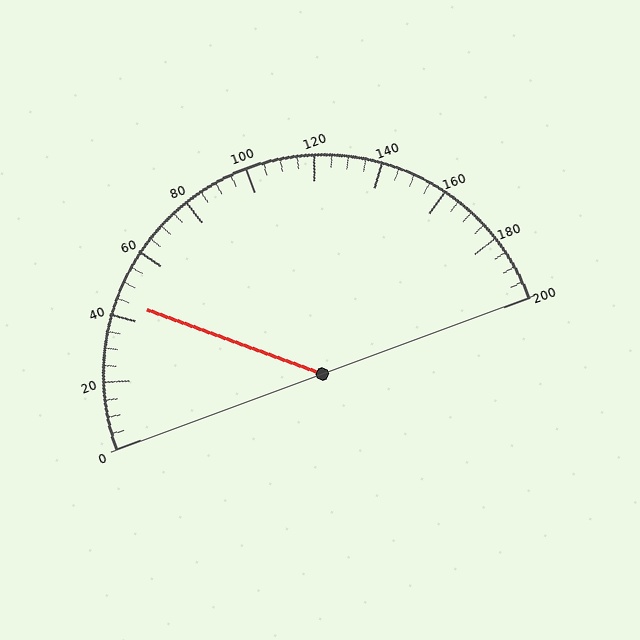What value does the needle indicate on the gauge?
The needle indicates approximately 45.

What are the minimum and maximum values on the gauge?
The gauge ranges from 0 to 200.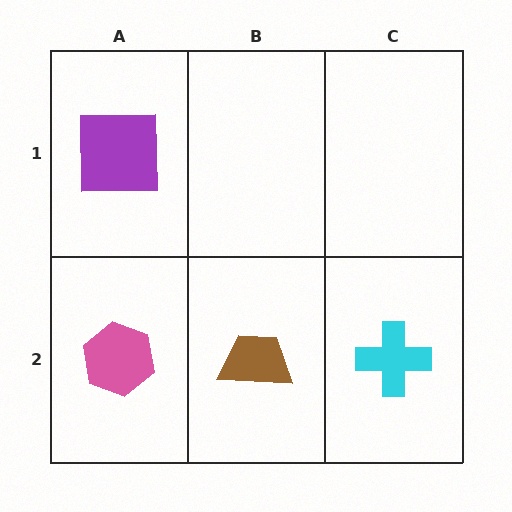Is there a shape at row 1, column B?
No, that cell is empty.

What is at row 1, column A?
A purple square.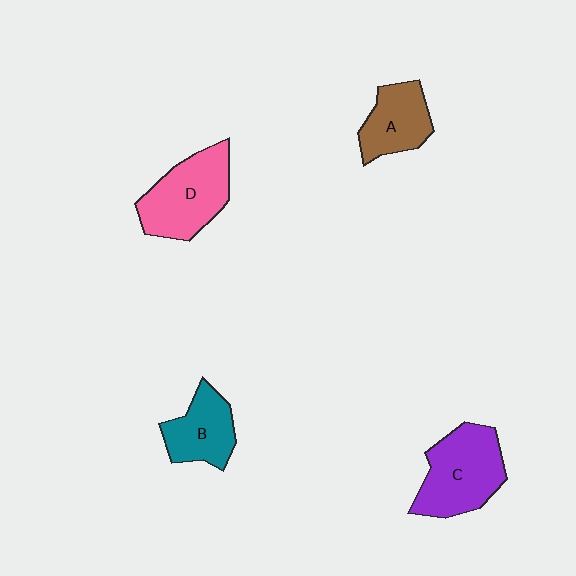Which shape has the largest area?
Shape C (purple).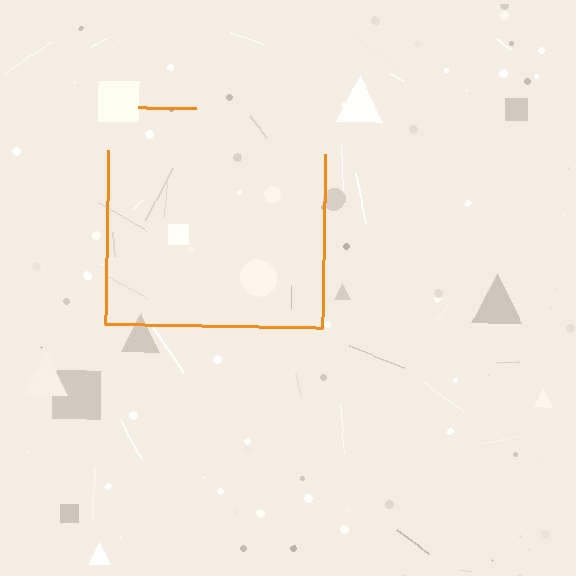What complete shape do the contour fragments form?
The contour fragments form a square.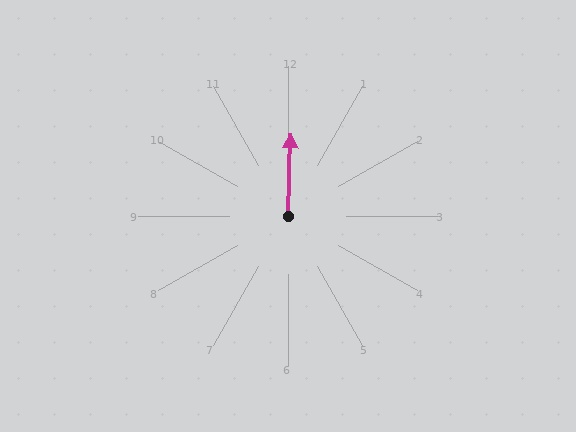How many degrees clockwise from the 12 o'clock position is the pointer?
Approximately 2 degrees.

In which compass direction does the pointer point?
North.